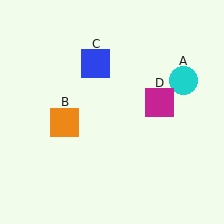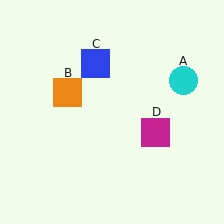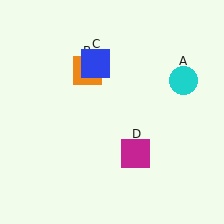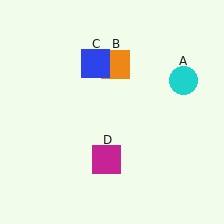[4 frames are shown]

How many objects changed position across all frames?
2 objects changed position: orange square (object B), magenta square (object D).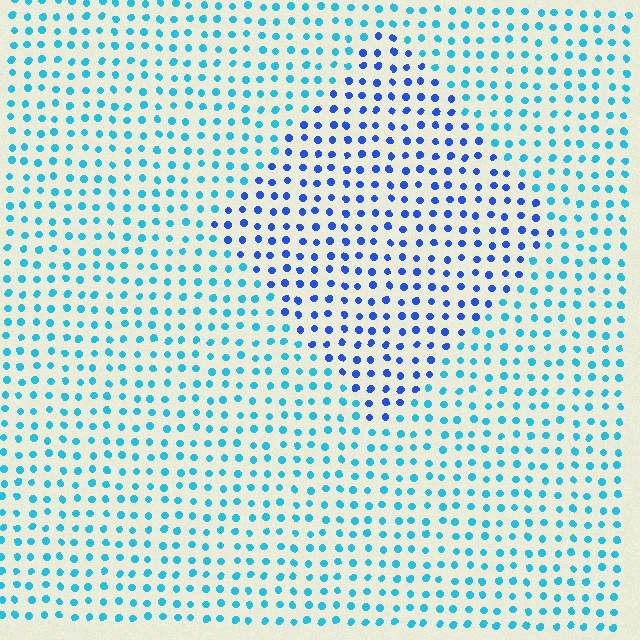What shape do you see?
I see a diamond.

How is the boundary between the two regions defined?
The boundary is defined purely by a slight shift in hue (about 36 degrees). Spacing, size, and orientation are identical on both sides.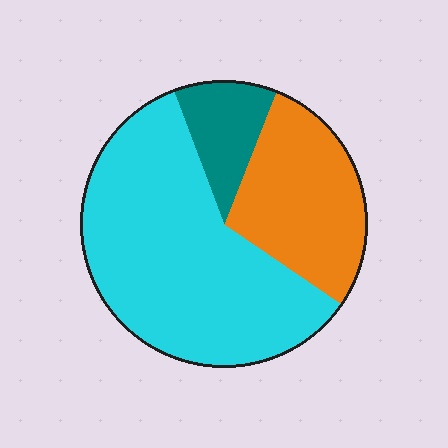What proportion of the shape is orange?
Orange takes up about one quarter (1/4) of the shape.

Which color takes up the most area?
Cyan, at roughly 60%.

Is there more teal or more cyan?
Cyan.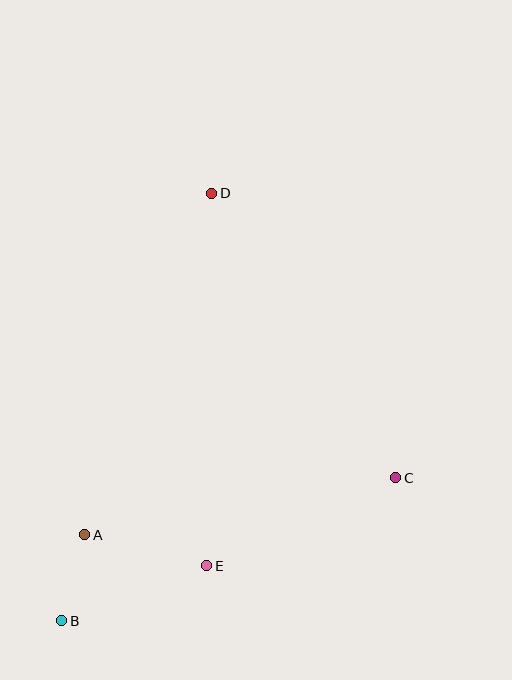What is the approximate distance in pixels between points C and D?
The distance between C and D is approximately 339 pixels.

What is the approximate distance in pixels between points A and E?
The distance between A and E is approximately 126 pixels.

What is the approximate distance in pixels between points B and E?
The distance between B and E is approximately 155 pixels.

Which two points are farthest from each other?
Points B and D are farthest from each other.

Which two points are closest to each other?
Points A and B are closest to each other.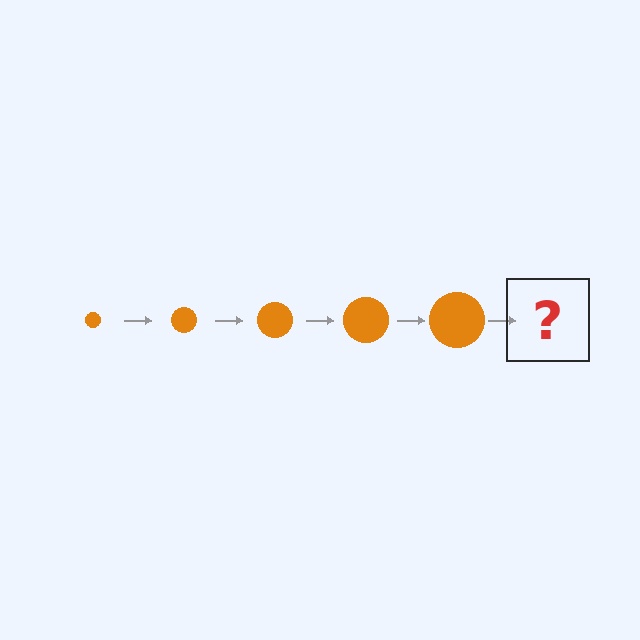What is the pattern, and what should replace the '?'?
The pattern is that the circle gets progressively larger each step. The '?' should be an orange circle, larger than the previous one.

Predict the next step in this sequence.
The next step is an orange circle, larger than the previous one.